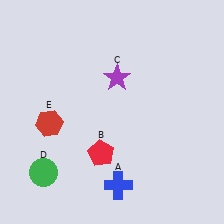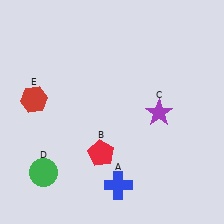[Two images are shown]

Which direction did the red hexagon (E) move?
The red hexagon (E) moved up.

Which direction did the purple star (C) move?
The purple star (C) moved right.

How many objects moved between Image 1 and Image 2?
2 objects moved between the two images.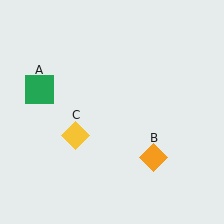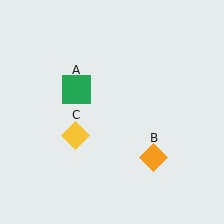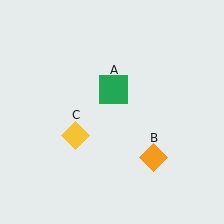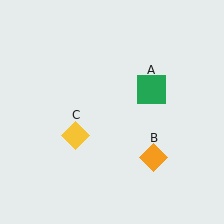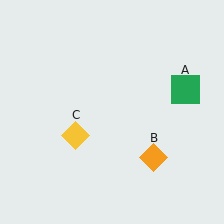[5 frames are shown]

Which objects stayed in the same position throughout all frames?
Orange diamond (object B) and yellow diamond (object C) remained stationary.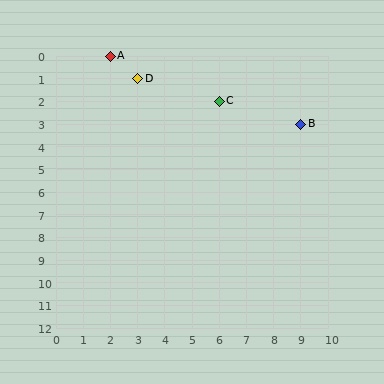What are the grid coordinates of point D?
Point D is at grid coordinates (3, 1).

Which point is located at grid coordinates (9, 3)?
Point B is at (9, 3).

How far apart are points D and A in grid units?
Points D and A are 1 column and 1 row apart (about 1.4 grid units diagonally).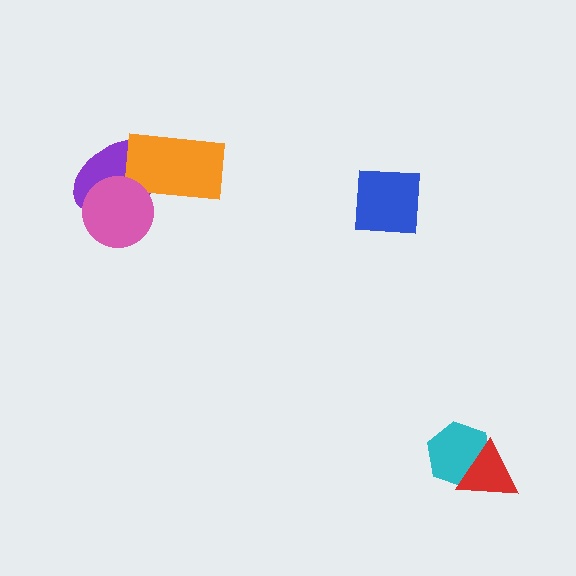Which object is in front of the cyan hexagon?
The red triangle is in front of the cyan hexagon.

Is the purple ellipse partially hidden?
Yes, it is partially covered by another shape.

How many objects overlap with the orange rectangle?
2 objects overlap with the orange rectangle.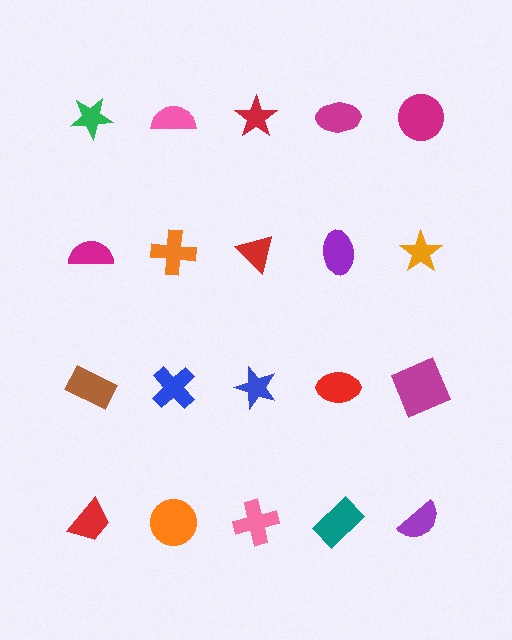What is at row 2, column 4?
A purple ellipse.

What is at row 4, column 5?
A purple semicircle.